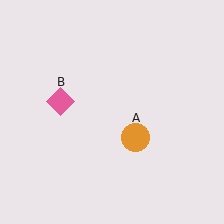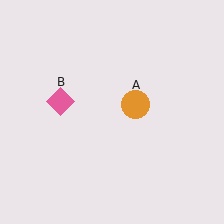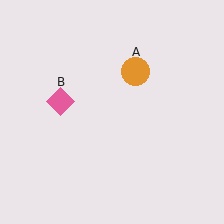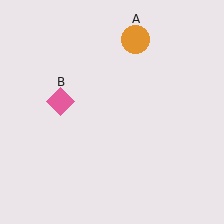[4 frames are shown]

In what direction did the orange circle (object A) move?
The orange circle (object A) moved up.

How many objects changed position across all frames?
1 object changed position: orange circle (object A).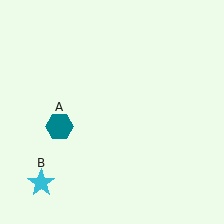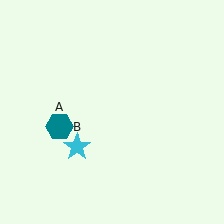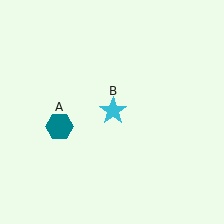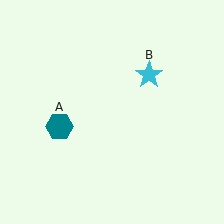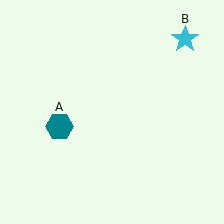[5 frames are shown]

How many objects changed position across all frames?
1 object changed position: cyan star (object B).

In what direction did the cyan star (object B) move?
The cyan star (object B) moved up and to the right.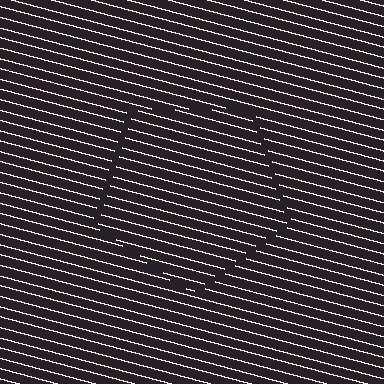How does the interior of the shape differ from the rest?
The interior of the shape contains the same grating, shifted by half a period — the contour is defined by the phase discontinuity where line-ends from the inner and outer gratings abut.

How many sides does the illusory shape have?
5 sides — the line-ends trace a pentagon.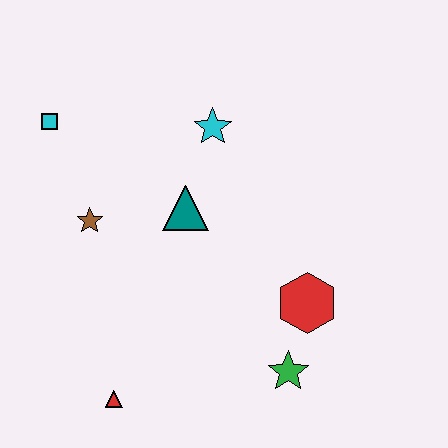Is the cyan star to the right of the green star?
No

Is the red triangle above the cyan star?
No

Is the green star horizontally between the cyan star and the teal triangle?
No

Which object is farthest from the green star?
The cyan square is farthest from the green star.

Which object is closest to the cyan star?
The teal triangle is closest to the cyan star.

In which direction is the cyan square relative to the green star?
The cyan square is above the green star.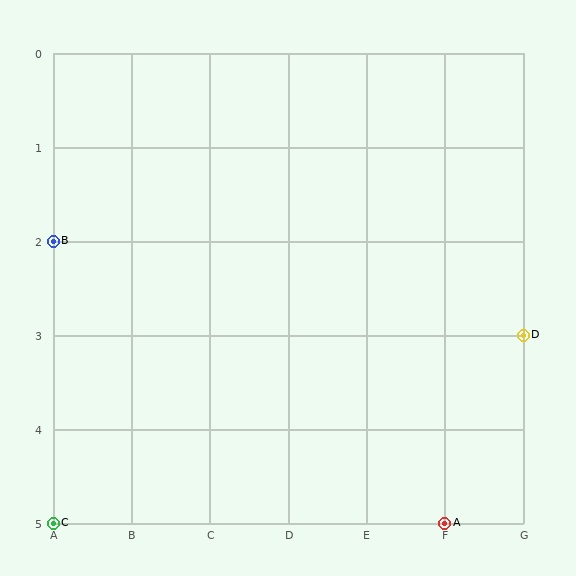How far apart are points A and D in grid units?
Points A and D are 1 column and 2 rows apart (about 2.2 grid units diagonally).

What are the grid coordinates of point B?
Point B is at grid coordinates (A, 2).